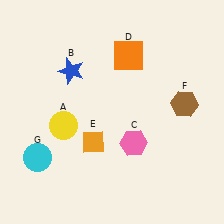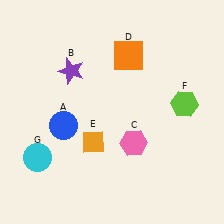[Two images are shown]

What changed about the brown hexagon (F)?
In Image 1, F is brown. In Image 2, it changed to lime.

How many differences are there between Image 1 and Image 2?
There are 3 differences between the two images.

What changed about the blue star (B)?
In Image 1, B is blue. In Image 2, it changed to purple.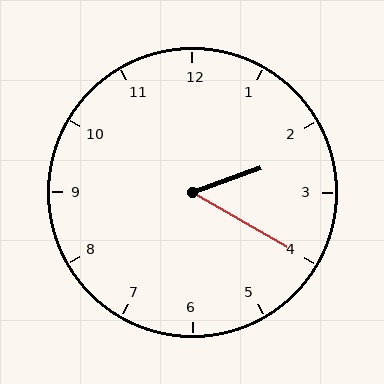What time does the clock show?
2:20.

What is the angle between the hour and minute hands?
Approximately 50 degrees.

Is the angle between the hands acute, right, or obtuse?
It is acute.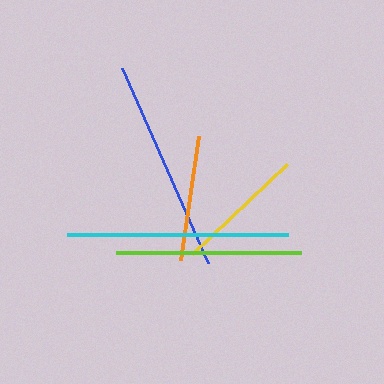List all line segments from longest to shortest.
From longest to shortest: cyan, blue, lime, yellow, orange.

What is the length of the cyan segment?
The cyan segment is approximately 221 pixels long.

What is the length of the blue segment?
The blue segment is approximately 212 pixels long.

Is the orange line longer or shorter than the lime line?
The lime line is longer than the orange line.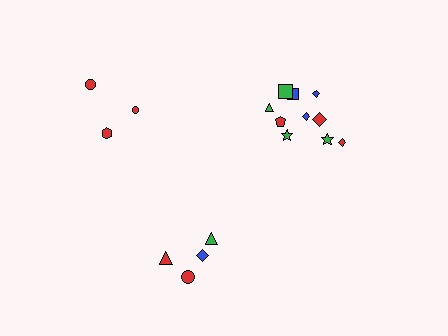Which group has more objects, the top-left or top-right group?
The top-right group.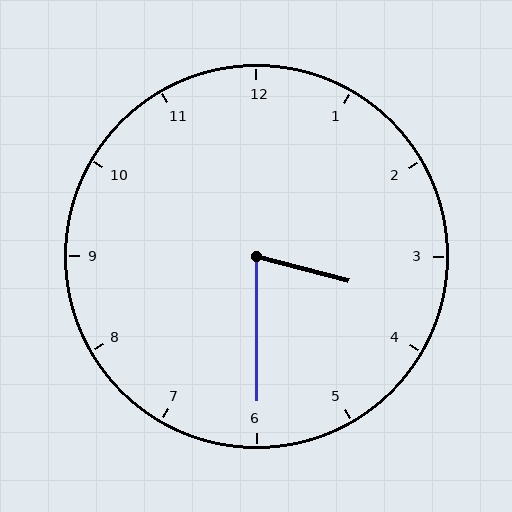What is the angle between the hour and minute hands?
Approximately 75 degrees.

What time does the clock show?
3:30.